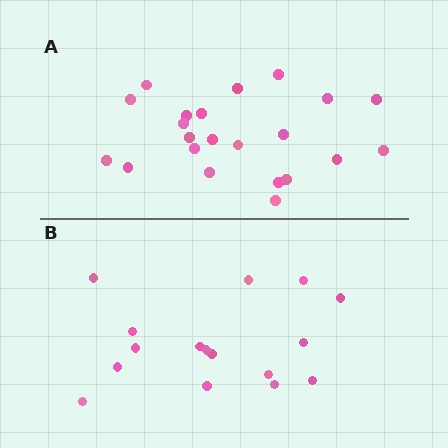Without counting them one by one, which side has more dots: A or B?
Region A (the top region) has more dots.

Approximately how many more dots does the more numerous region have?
Region A has about 6 more dots than region B.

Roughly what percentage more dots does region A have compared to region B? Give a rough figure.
About 40% more.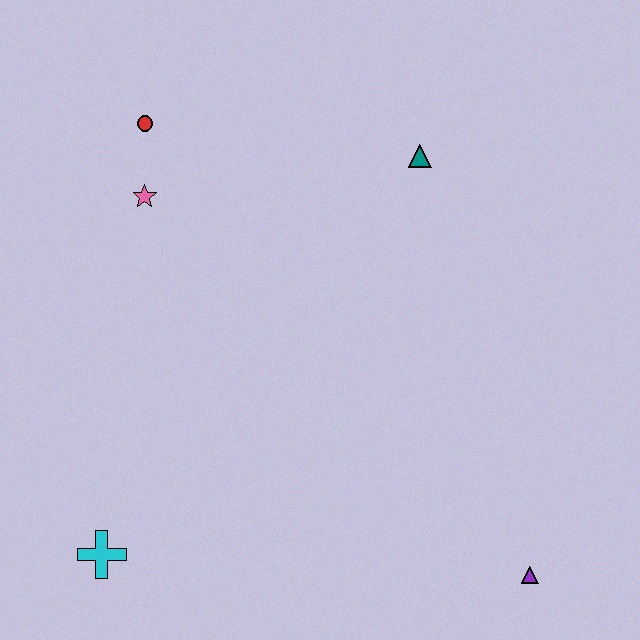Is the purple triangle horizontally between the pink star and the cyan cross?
No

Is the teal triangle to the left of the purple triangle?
Yes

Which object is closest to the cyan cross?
The pink star is closest to the cyan cross.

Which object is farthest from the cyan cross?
The teal triangle is farthest from the cyan cross.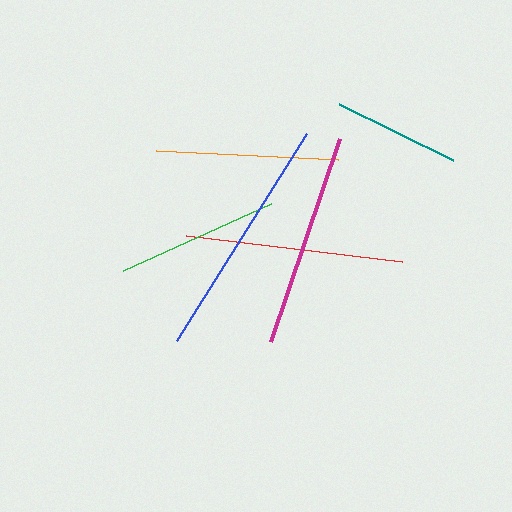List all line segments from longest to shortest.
From longest to shortest: blue, red, magenta, orange, green, teal.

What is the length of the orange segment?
The orange segment is approximately 183 pixels long.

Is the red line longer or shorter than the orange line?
The red line is longer than the orange line.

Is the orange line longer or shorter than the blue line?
The blue line is longer than the orange line.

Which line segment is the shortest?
The teal line is the shortest at approximately 127 pixels.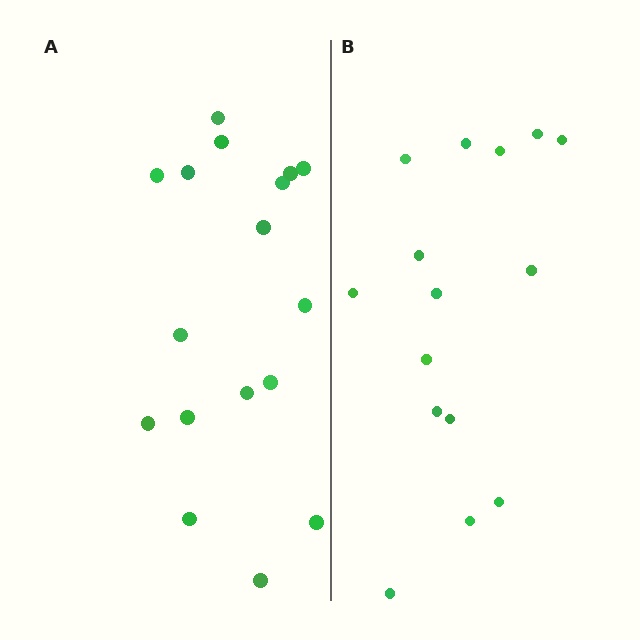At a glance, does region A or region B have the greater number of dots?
Region A (the left region) has more dots.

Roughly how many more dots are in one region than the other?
Region A has just a few more — roughly 2 or 3 more dots than region B.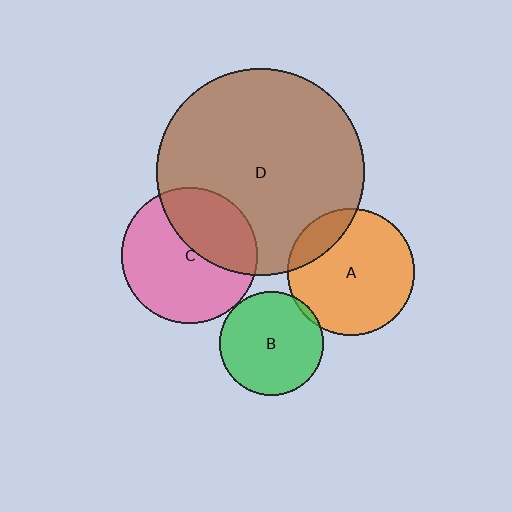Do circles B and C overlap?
Yes.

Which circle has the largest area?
Circle D (brown).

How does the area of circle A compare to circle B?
Approximately 1.5 times.